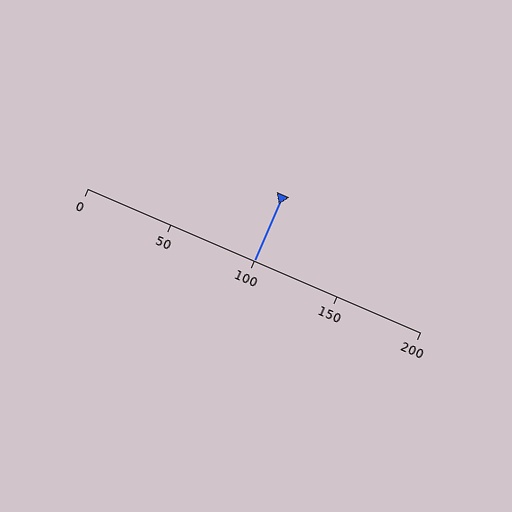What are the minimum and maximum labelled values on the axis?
The axis runs from 0 to 200.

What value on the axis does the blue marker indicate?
The marker indicates approximately 100.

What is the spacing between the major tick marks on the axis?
The major ticks are spaced 50 apart.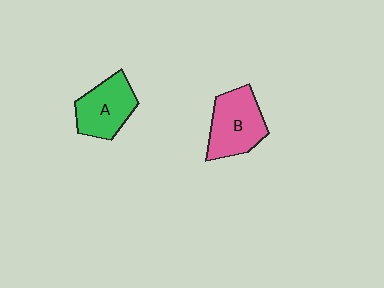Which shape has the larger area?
Shape B (pink).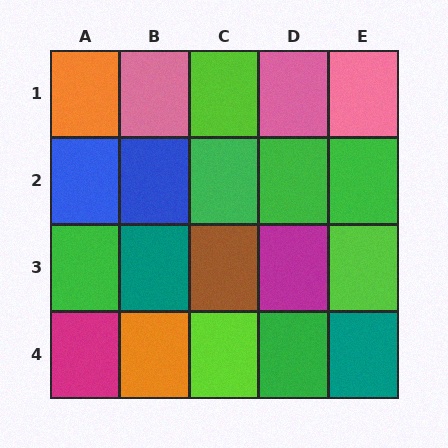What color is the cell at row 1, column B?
Pink.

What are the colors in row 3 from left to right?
Green, teal, brown, magenta, lime.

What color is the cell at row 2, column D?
Green.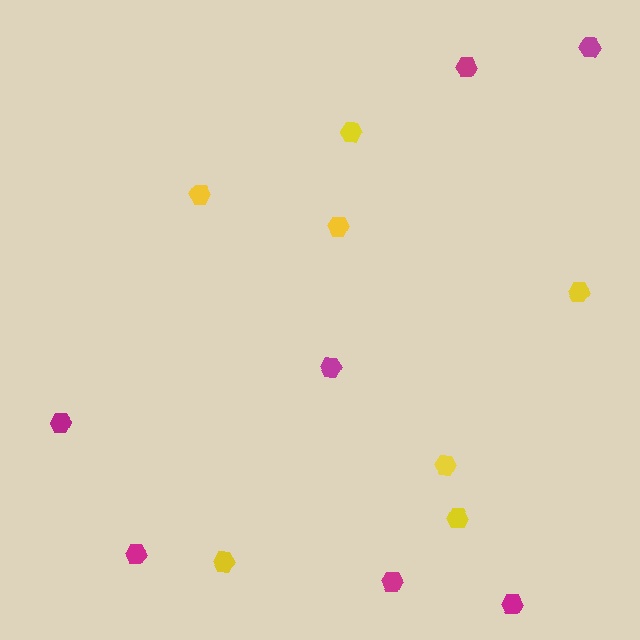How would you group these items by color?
There are 2 groups: one group of yellow hexagons (7) and one group of magenta hexagons (7).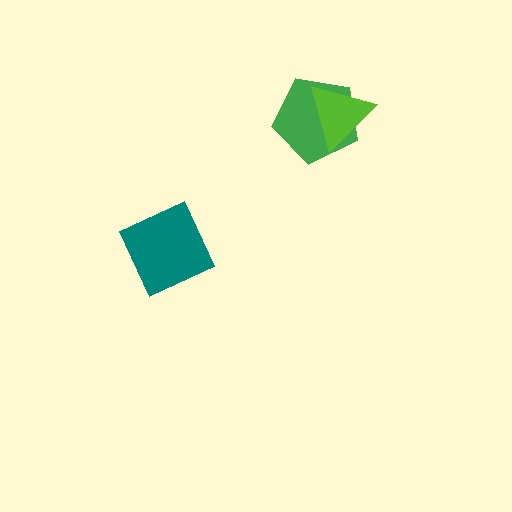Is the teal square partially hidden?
No, no other shape covers it.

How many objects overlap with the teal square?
0 objects overlap with the teal square.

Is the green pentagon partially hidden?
Yes, it is partially covered by another shape.